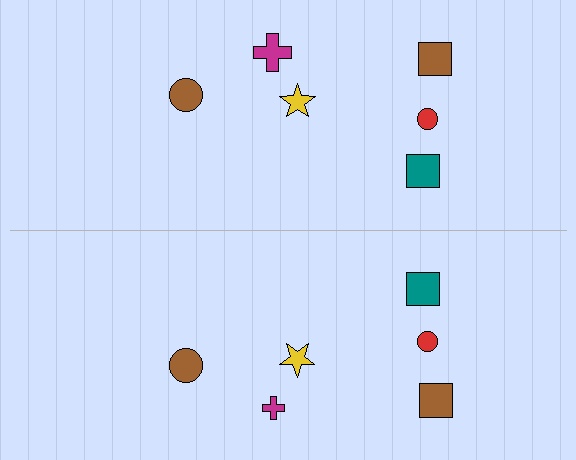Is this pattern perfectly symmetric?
No, the pattern is not perfectly symmetric. The magenta cross on the bottom side has a different size than its mirror counterpart.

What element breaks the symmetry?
The magenta cross on the bottom side has a different size than its mirror counterpart.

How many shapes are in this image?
There are 12 shapes in this image.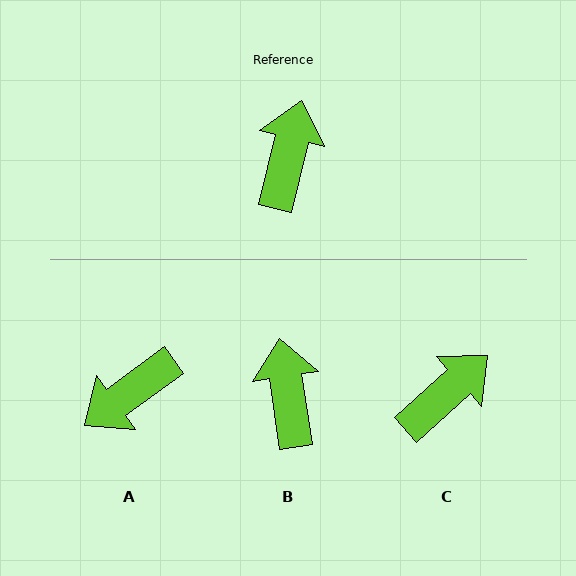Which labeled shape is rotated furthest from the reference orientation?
A, about 140 degrees away.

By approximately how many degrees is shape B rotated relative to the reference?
Approximately 22 degrees counter-clockwise.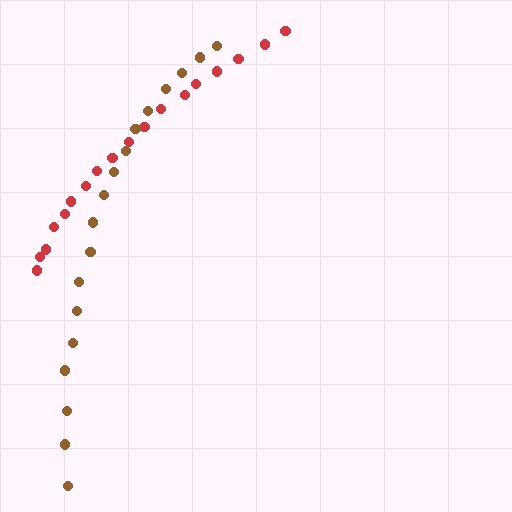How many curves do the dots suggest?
There are 2 distinct paths.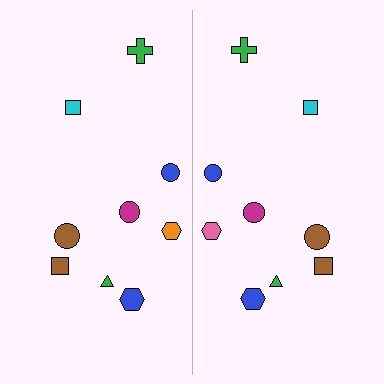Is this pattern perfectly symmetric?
No, the pattern is not perfectly symmetric. The pink hexagon on the right side breaks the symmetry — its mirror counterpart is orange.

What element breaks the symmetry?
The pink hexagon on the right side breaks the symmetry — its mirror counterpart is orange.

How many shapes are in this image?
There are 18 shapes in this image.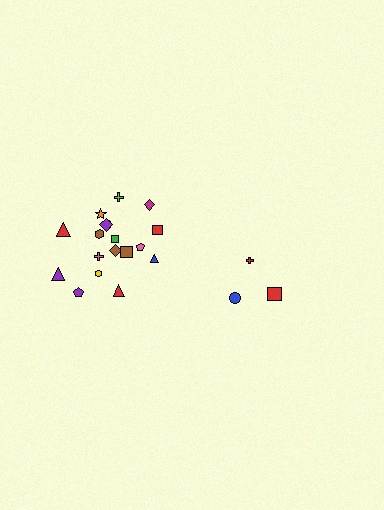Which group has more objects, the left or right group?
The left group.